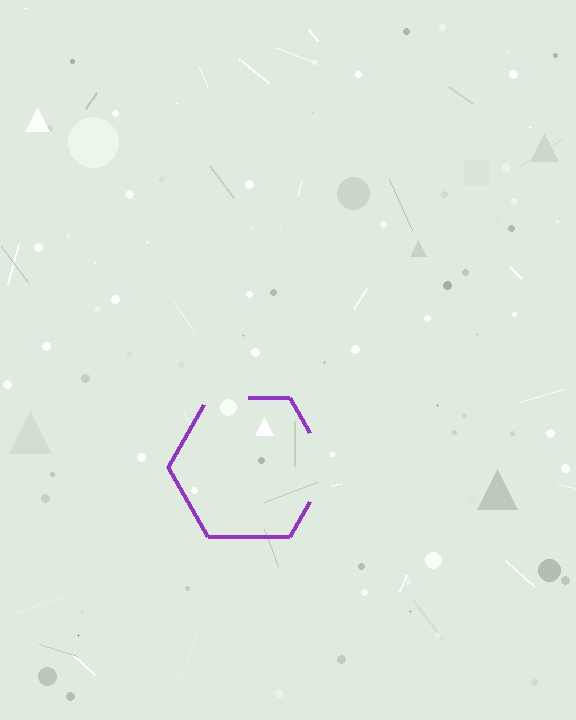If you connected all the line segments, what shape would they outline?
They would outline a hexagon.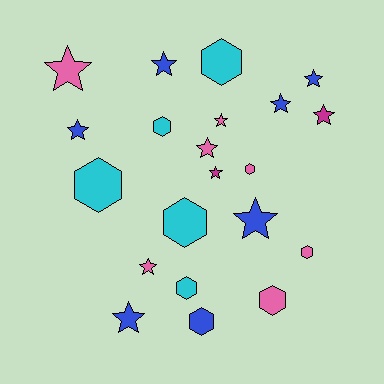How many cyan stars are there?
There are no cyan stars.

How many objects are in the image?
There are 21 objects.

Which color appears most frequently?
Pink, with 7 objects.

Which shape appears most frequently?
Star, with 12 objects.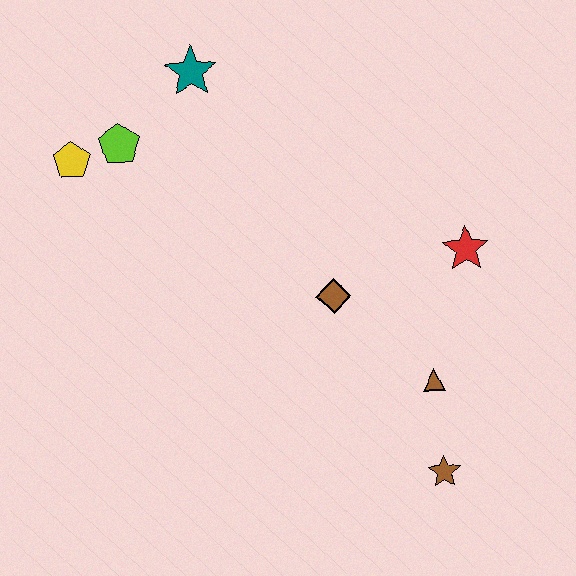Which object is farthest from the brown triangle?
The yellow pentagon is farthest from the brown triangle.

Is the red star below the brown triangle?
No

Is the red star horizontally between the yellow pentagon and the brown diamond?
No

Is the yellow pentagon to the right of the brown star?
No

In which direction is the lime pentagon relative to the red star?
The lime pentagon is to the left of the red star.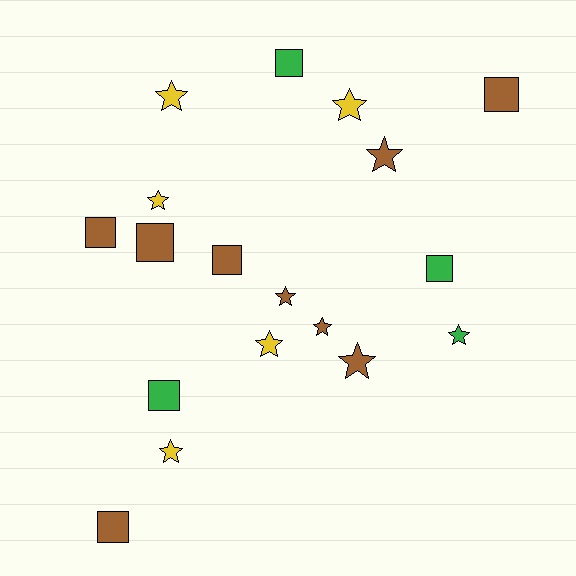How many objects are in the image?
There are 18 objects.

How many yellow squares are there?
There are no yellow squares.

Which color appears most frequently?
Brown, with 9 objects.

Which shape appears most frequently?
Star, with 10 objects.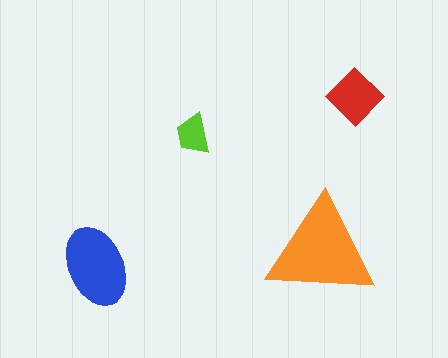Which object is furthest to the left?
The blue ellipse is leftmost.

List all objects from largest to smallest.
The orange triangle, the blue ellipse, the red diamond, the lime trapezoid.